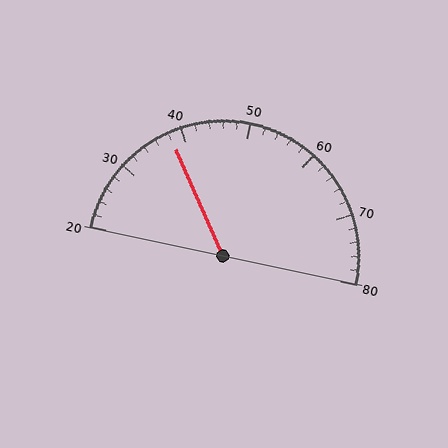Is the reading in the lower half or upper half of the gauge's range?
The reading is in the lower half of the range (20 to 80).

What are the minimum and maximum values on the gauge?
The gauge ranges from 20 to 80.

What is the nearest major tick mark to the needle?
The nearest major tick mark is 40.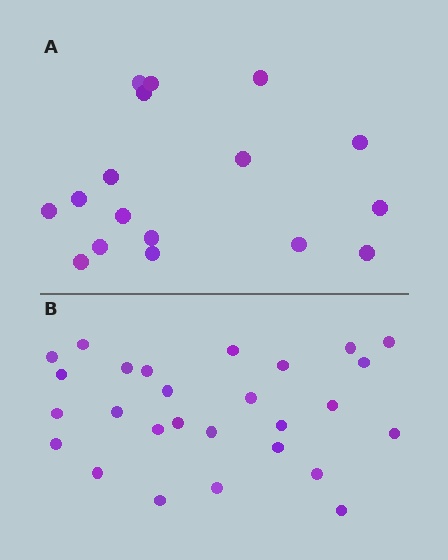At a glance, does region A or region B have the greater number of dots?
Region B (the bottom region) has more dots.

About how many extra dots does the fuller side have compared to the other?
Region B has roughly 10 or so more dots than region A.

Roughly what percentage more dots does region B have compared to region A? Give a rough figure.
About 60% more.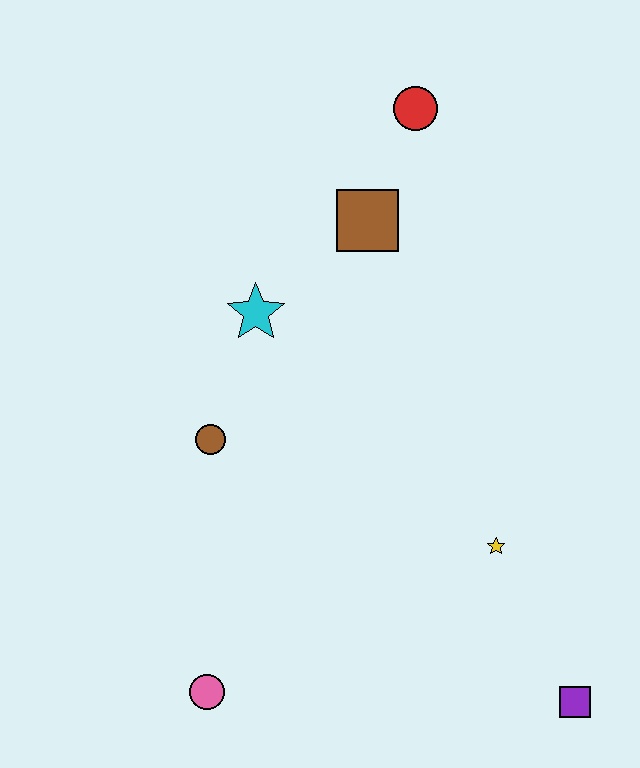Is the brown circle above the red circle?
No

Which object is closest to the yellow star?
The purple square is closest to the yellow star.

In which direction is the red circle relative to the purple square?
The red circle is above the purple square.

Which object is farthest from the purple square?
The red circle is farthest from the purple square.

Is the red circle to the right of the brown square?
Yes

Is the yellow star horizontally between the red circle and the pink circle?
No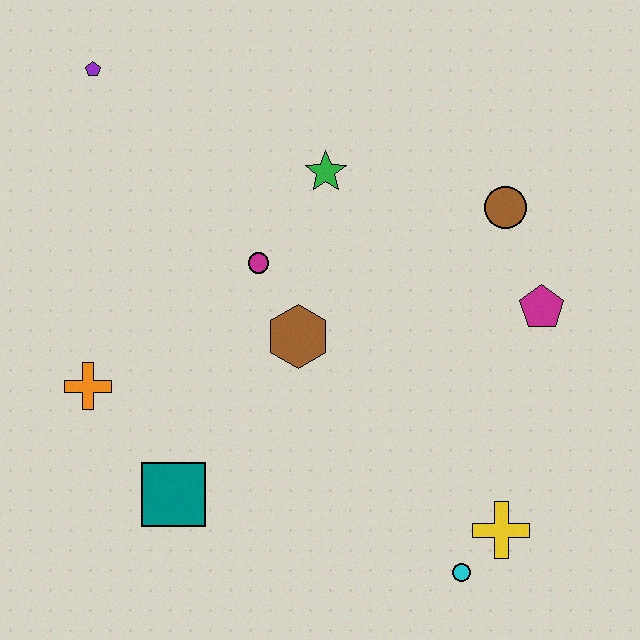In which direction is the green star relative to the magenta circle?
The green star is above the magenta circle.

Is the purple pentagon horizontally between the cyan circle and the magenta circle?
No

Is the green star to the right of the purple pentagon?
Yes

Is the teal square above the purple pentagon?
No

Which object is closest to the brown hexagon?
The magenta circle is closest to the brown hexagon.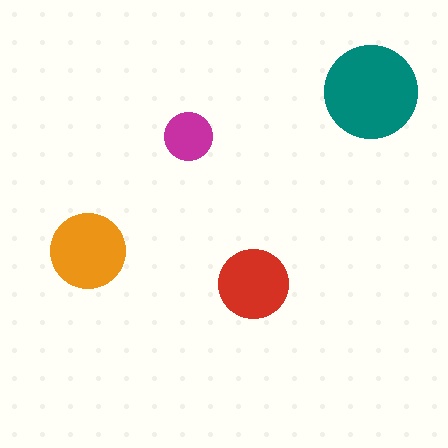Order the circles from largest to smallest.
the teal one, the orange one, the red one, the magenta one.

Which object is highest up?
The teal circle is topmost.